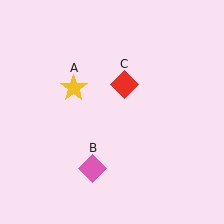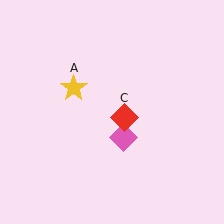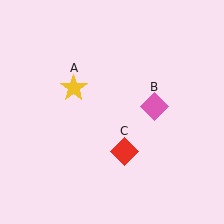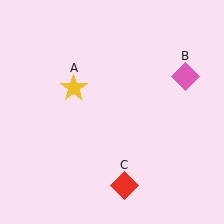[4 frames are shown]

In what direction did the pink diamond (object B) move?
The pink diamond (object B) moved up and to the right.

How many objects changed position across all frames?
2 objects changed position: pink diamond (object B), red diamond (object C).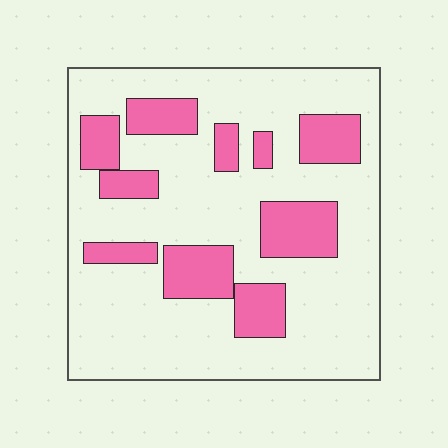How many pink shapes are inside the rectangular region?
10.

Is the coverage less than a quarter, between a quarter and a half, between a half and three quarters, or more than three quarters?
Less than a quarter.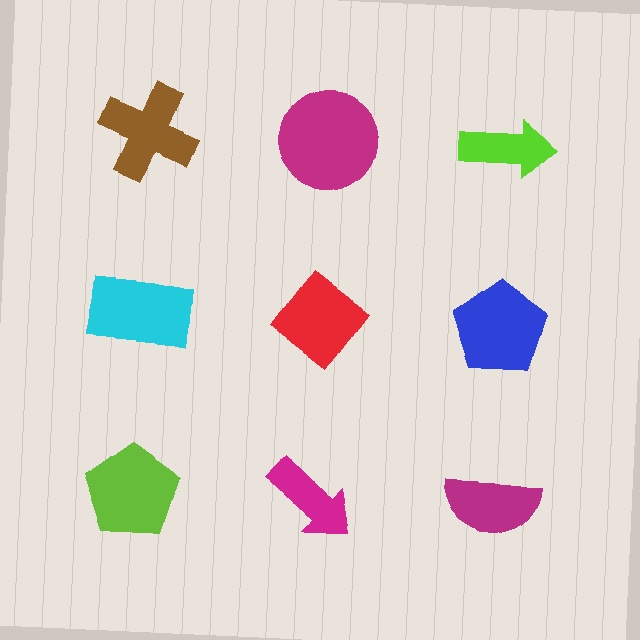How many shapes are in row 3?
3 shapes.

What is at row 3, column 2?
A magenta arrow.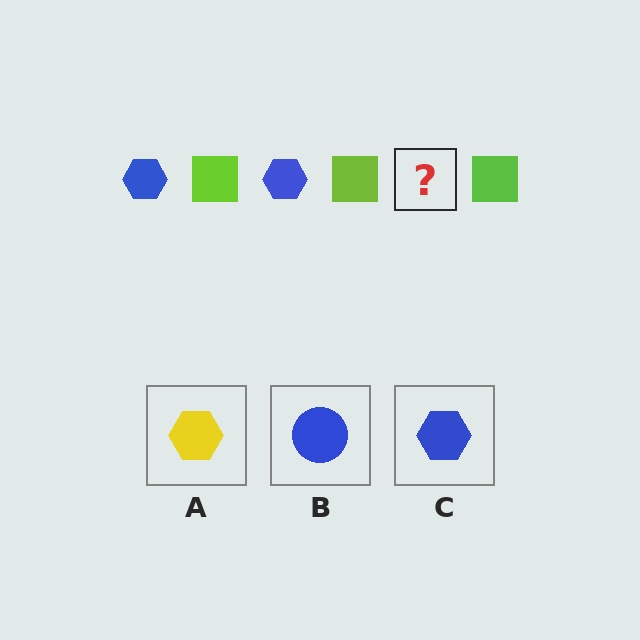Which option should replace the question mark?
Option C.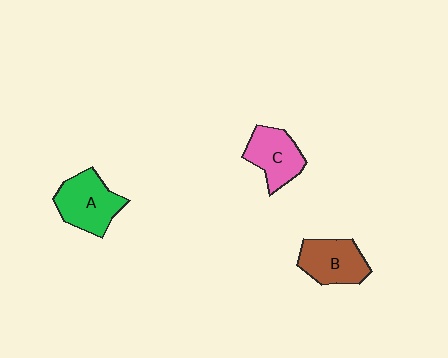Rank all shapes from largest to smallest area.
From largest to smallest: A (green), B (brown), C (pink).